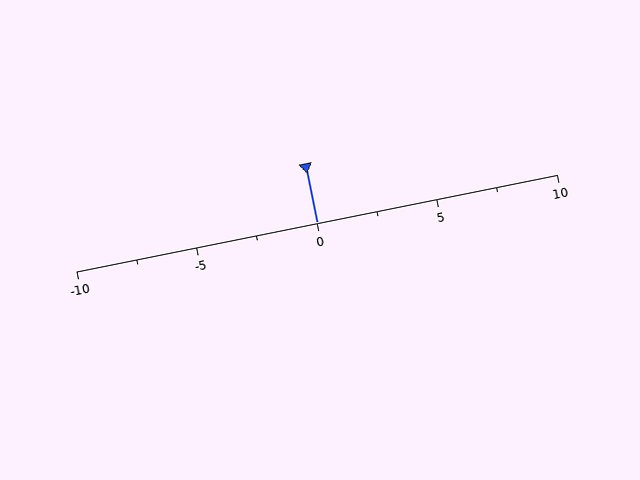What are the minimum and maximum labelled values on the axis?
The axis runs from -10 to 10.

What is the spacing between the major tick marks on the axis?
The major ticks are spaced 5 apart.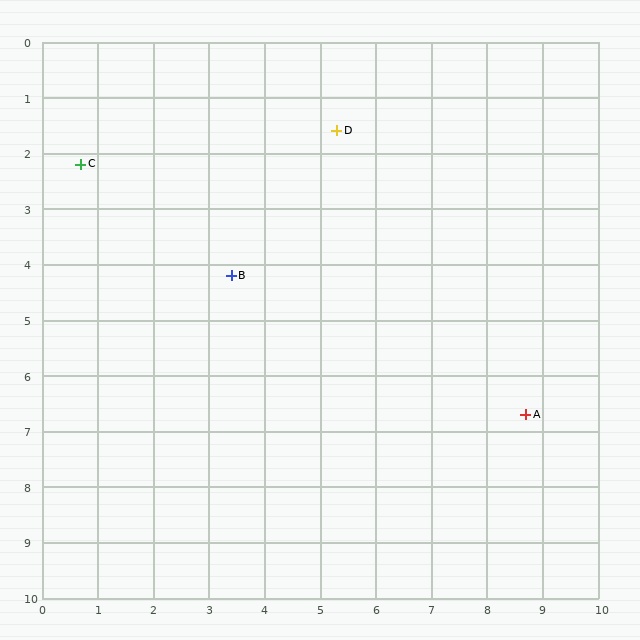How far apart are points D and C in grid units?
Points D and C are about 4.6 grid units apart.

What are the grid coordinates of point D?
Point D is at approximately (5.3, 1.6).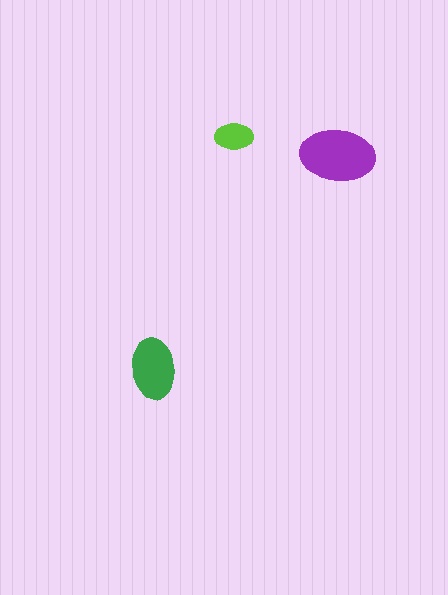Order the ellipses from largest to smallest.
the purple one, the green one, the lime one.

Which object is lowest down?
The green ellipse is bottommost.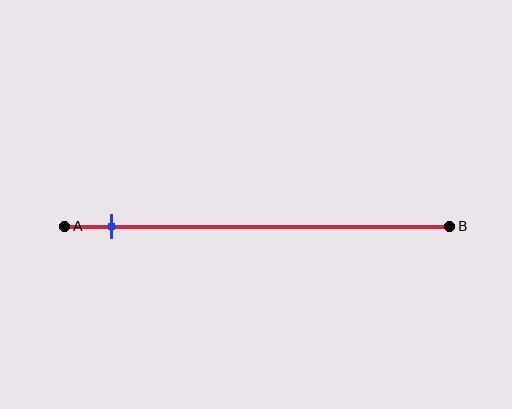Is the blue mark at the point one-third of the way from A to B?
No, the mark is at about 10% from A, not at the 33% one-third point.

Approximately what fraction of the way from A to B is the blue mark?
The blue mark is approximately 10% of the way from A to B.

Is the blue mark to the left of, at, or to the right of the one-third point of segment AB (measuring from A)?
The blue mark is to the left of the one-third point of segment AB.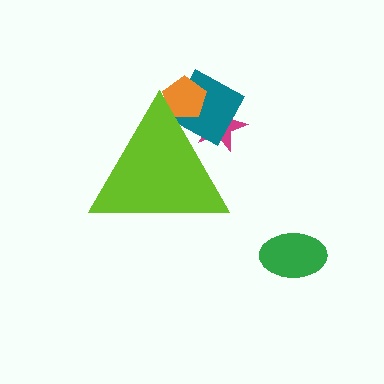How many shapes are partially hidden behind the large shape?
3 shapes are partially hidden.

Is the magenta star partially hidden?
Yes, the magenta star is partially hidden behind the lime triangle.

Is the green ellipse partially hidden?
No, the green ellipse is fully visible.